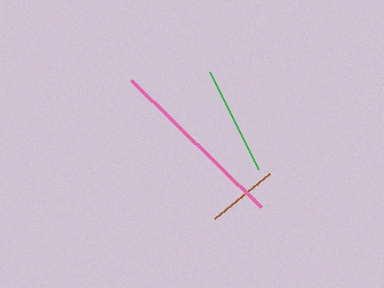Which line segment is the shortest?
The brown line is the shortest at approximately 71 pixels.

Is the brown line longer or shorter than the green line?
The green line is longer than the brown line.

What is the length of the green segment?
The green segment is approximately 109 pixels long.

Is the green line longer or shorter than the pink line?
The pink line is longer than the green line.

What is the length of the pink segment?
The pink segment is approximately 181 pixels long.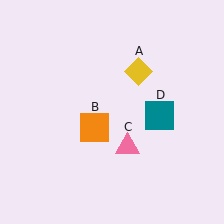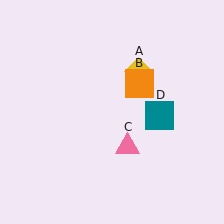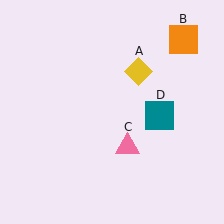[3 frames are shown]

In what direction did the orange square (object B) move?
The orange square (object B) moved up and to the right.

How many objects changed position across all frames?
1 object changed position: orange square (object B).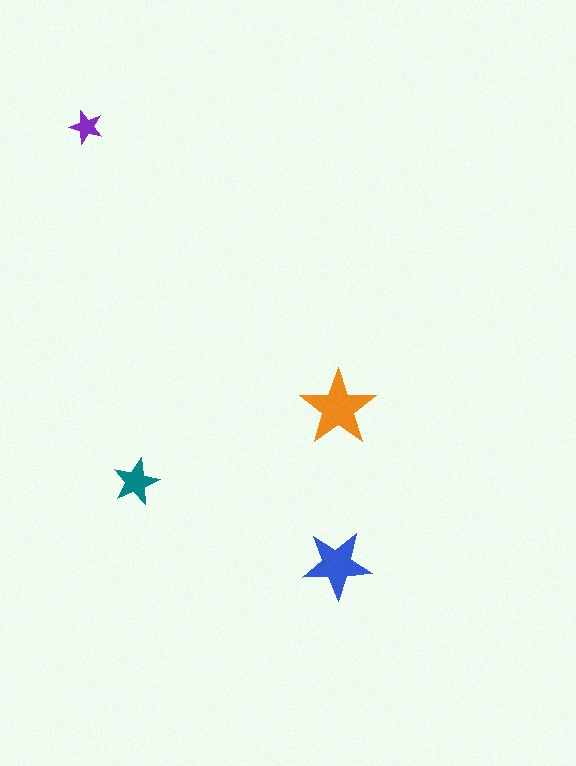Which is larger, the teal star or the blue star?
The blue one.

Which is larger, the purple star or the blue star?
The blue one.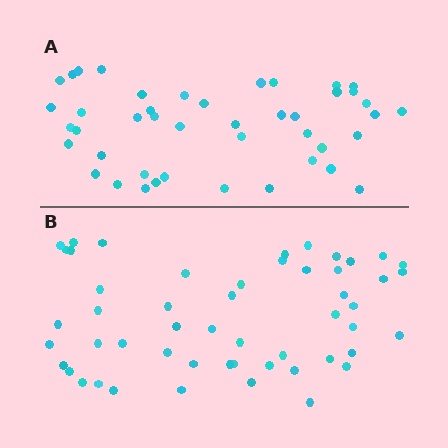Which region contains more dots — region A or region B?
Region B (the bottom region) has more dots.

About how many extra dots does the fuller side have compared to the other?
Region B has roughly 8 or so more dots than region A.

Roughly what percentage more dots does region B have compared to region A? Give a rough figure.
About 20% more.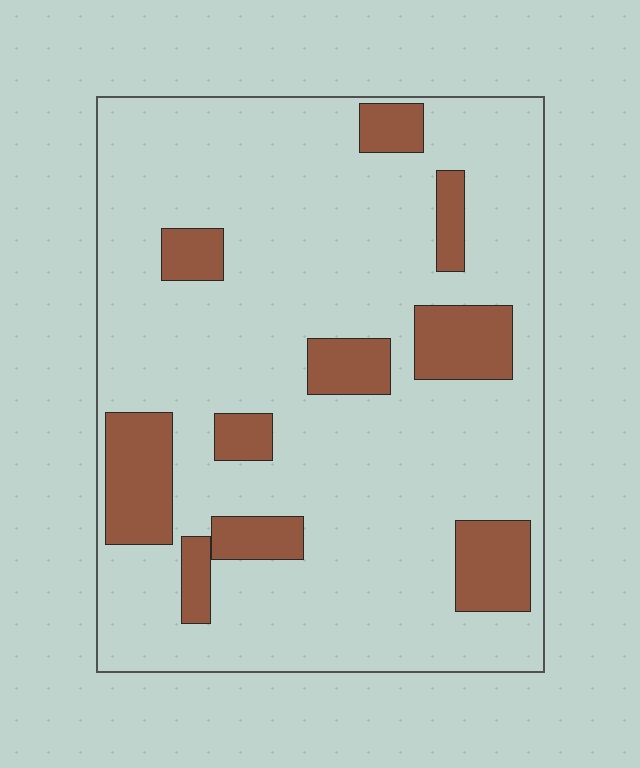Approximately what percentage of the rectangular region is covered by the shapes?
Approximately 20%.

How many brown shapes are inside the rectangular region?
10.